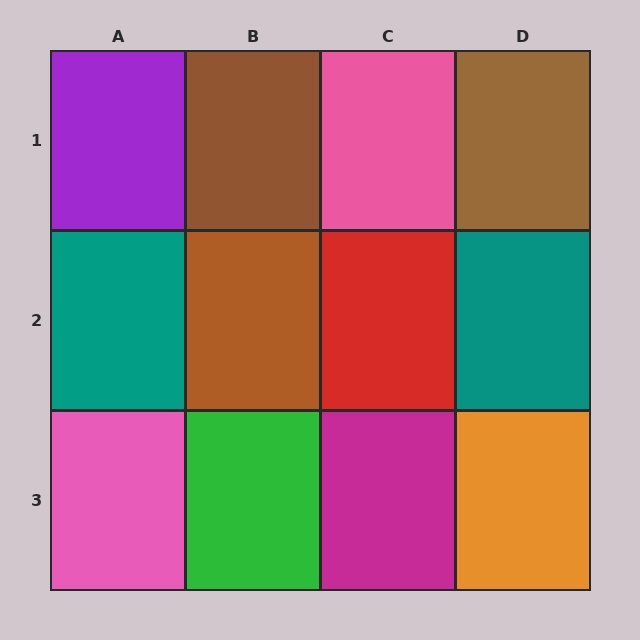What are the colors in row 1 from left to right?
Purple, brown, pink, brown.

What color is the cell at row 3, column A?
Pink.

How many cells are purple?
1 cell is purple.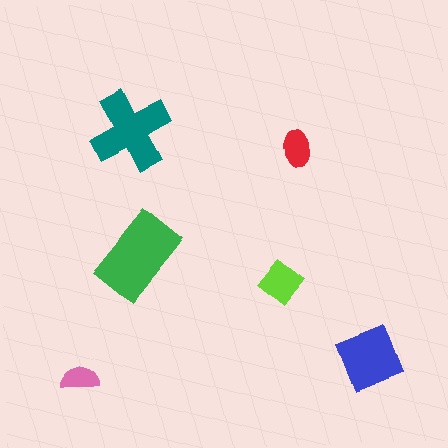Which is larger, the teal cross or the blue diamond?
The teal cross.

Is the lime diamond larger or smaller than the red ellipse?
Larger.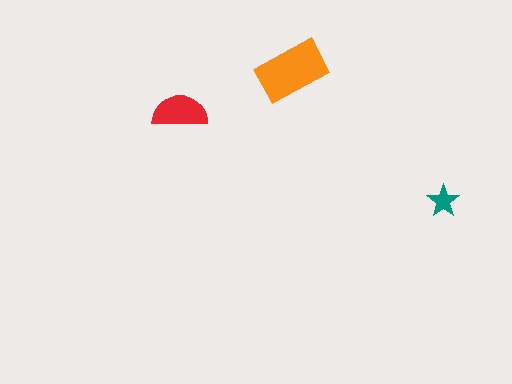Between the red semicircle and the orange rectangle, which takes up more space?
The orange rectangle.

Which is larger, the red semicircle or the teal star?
The red semicircle.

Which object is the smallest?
The teal star.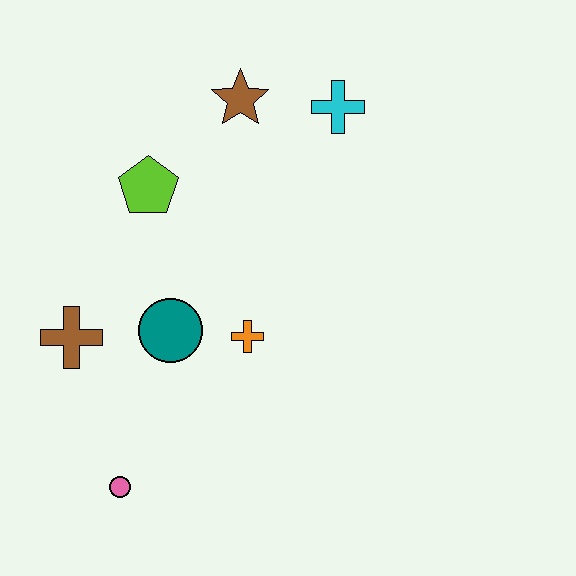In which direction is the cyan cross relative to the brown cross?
The cyan cross is to the right of the brown cross.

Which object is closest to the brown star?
The cyan cross is closest to the brown star.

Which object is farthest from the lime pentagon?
The pink circle is farthest from the lime pentagon.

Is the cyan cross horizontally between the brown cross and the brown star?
No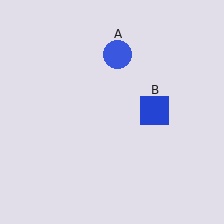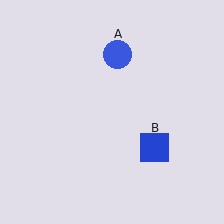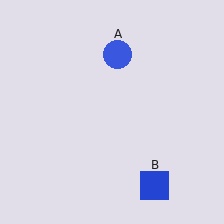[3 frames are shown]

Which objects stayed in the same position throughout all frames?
Blue circle (object A) remained stationary.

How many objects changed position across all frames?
1 object changed position: blue square (object B).